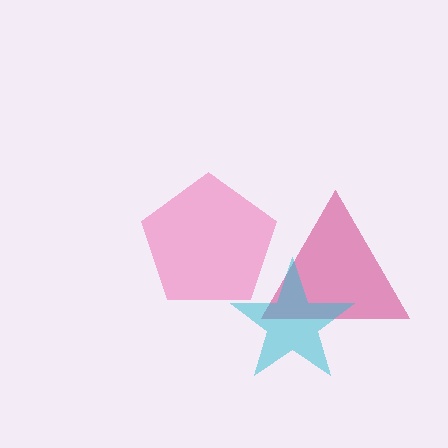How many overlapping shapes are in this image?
There are 3 overlapping shapes in the image.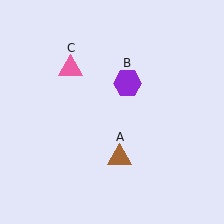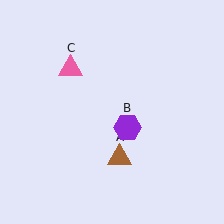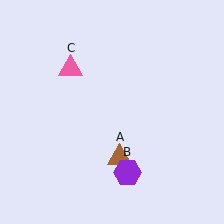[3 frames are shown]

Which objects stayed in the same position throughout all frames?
Brown triangle (object A) and pink triangle (object C) remained stationary.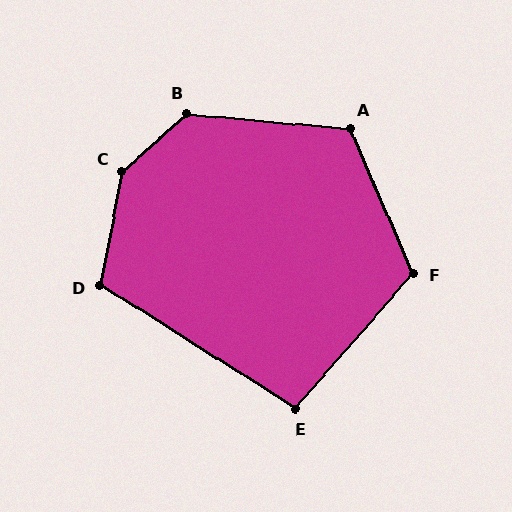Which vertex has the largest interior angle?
C, at approximately 143 degrees.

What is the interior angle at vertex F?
Approximately 116 degrees (obtuse).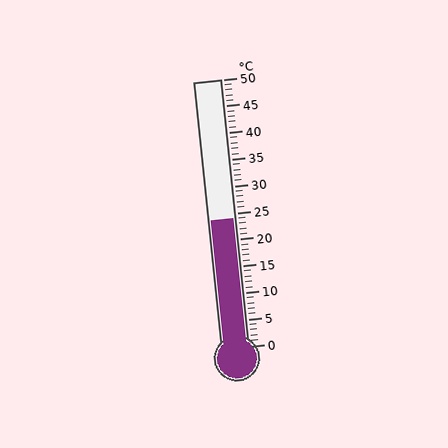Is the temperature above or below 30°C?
The temperature is below 30°C.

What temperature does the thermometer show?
The thermometer shows approximately 24°C.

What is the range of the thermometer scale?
The thermometer scale ranges from 0°C to 50°C.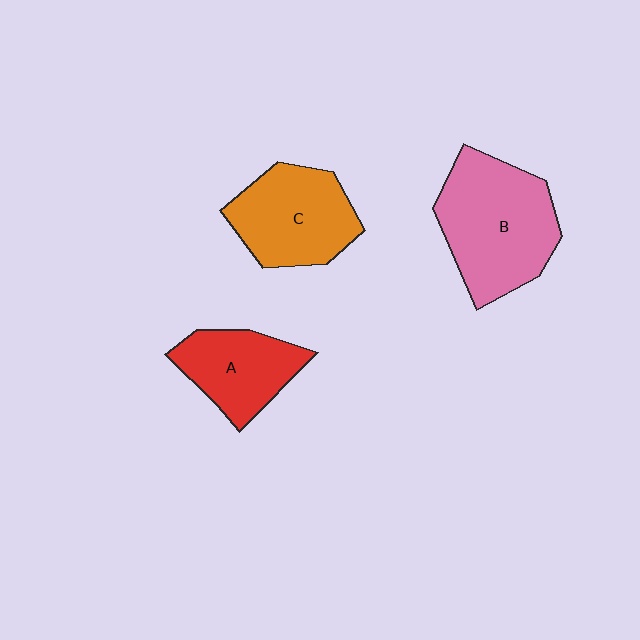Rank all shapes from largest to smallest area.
From largest to smallest: B (pink), C (orange), A (red).